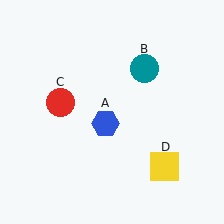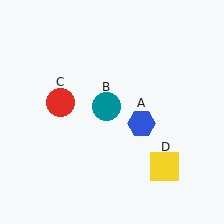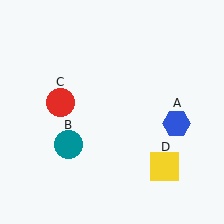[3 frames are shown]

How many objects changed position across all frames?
2 objects changed position: blue hexagon (object A), teal circle (object B).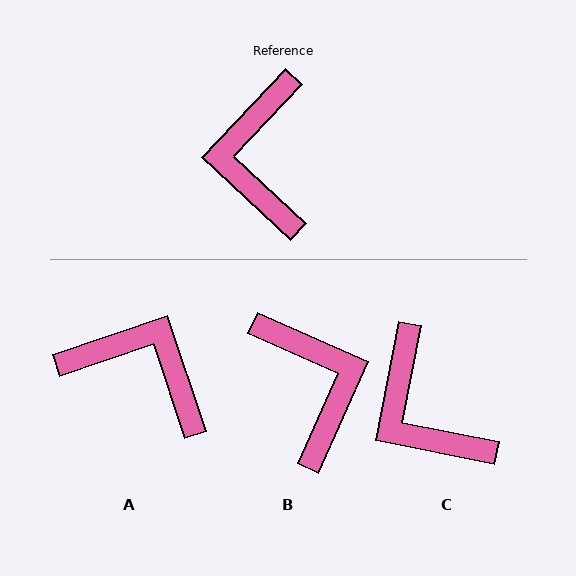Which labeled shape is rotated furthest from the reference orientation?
B, about 161 degrees away.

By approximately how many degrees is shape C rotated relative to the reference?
Approximately 32 degrees counter-clockwise.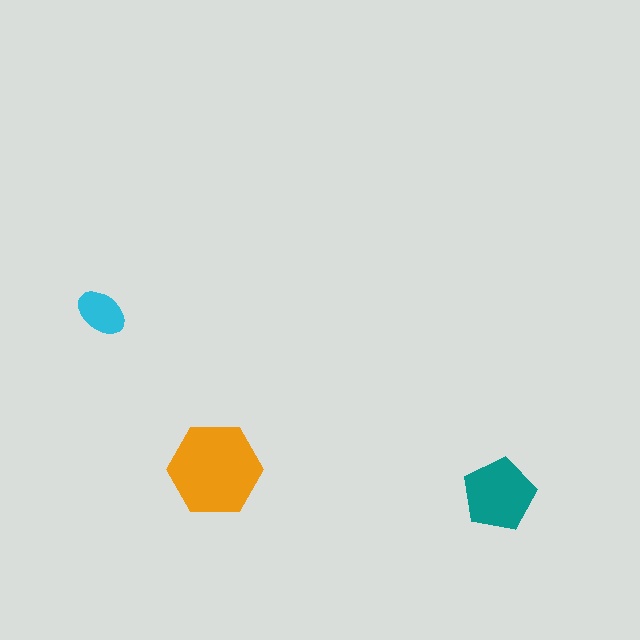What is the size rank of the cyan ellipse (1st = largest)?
3rd.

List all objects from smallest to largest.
The cyan ellipse, the teal pentagon, the orange hexagon.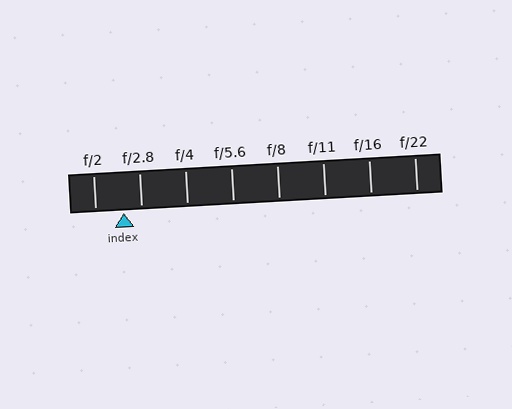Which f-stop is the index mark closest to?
The index mark is closest to f/2.8.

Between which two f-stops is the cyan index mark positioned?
The index mark is between f/2 and f/2.8.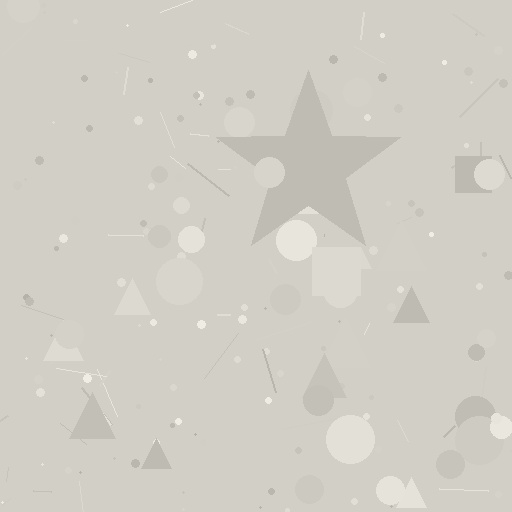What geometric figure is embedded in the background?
A star is embedded in the background.